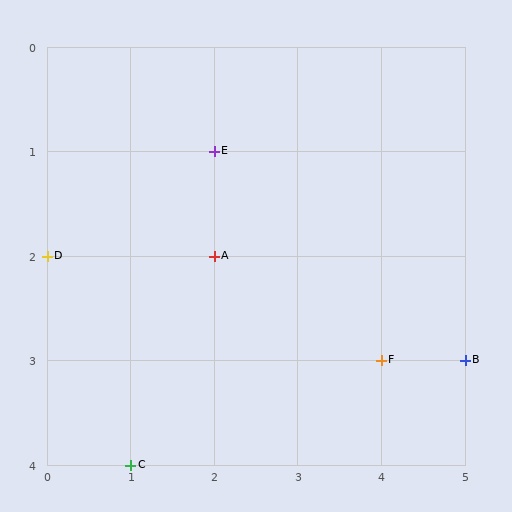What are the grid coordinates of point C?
Point C is at grid coordinates (1, 4).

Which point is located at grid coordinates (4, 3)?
Point F is at (4, 3).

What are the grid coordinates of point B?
Point B is at grid coordinates (5, 3).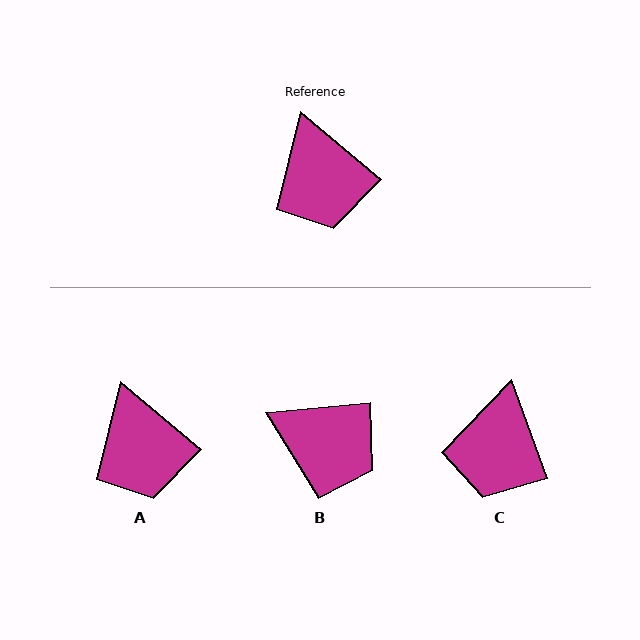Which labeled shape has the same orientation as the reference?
A.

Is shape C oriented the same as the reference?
No, it is off by about 29 degrees.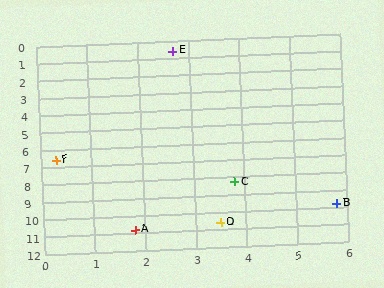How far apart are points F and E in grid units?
Points F and E are about 6.5 grid units apart.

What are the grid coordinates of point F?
Point F is at approximately (0.3, 6.6).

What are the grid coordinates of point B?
Point B is at approximately (5.8, 9.8).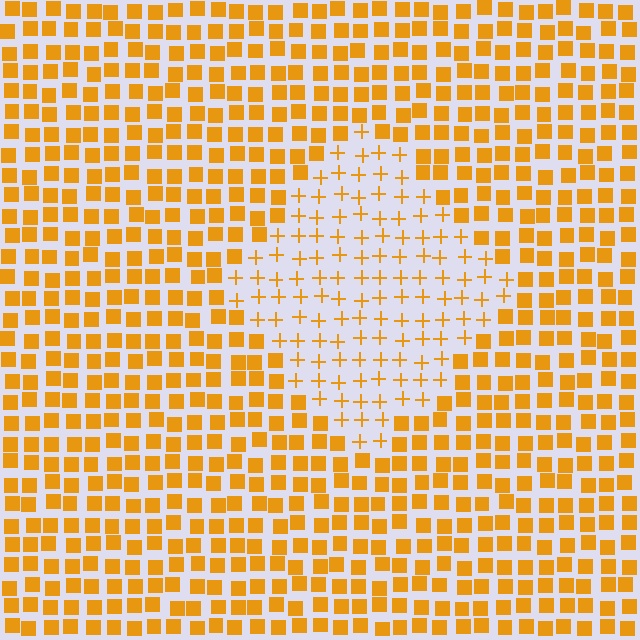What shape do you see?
I see a diamond.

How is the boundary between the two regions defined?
The boundary is defined by a change in element shape: plus signs inside vs. squares outside. All elements share the same color and spacing.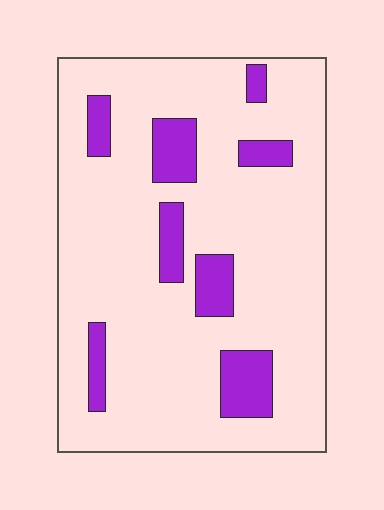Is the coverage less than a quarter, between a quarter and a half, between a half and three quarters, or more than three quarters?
Less than a quarter.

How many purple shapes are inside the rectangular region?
8.